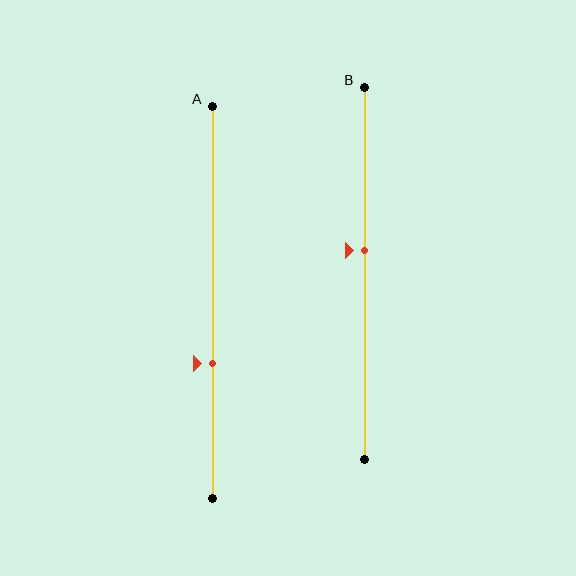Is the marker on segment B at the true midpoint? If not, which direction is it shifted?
No, the marker on segment B is shifted upward by about 6% of the segment length.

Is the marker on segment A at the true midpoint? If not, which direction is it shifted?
No, the marker on segment A is shifted downward by about 16% of the segment length.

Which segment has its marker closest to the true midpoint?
Segment B has its marker closest to the true midpoint.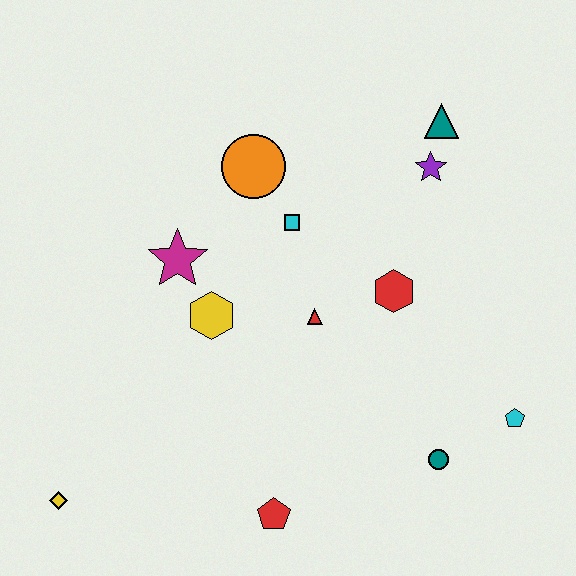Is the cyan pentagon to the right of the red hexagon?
Yes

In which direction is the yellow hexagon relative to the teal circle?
The yellow hexagon is to the left of the teal circle.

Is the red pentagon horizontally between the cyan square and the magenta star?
Yes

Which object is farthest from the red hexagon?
The yellow diamond is farthest from the red hexagon.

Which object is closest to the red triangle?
The red hexagon is closest to the red triangle.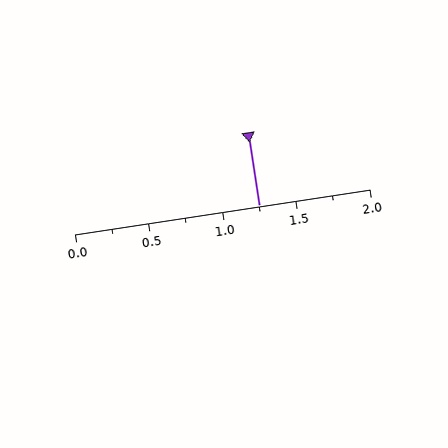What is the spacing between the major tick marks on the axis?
The major ticks are spaced 0.5 apart.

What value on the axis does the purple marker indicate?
The marker indicates approximately 1.25.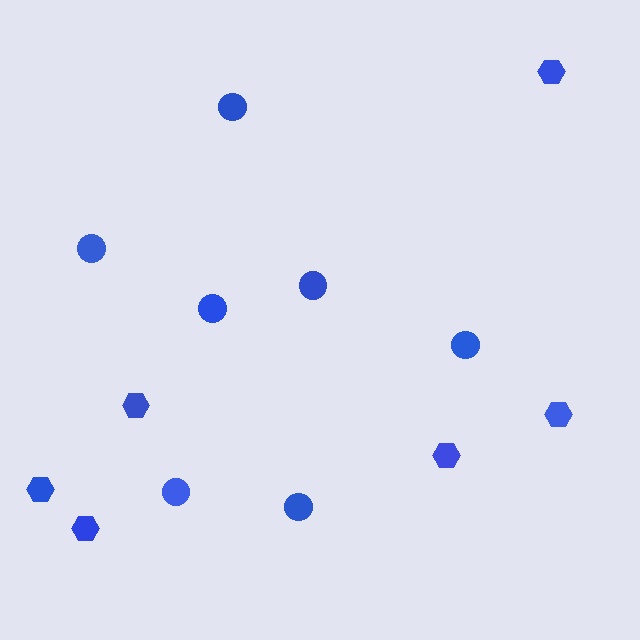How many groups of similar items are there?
There are 2 groups: one group of circles (7) and one group of hexagons (6).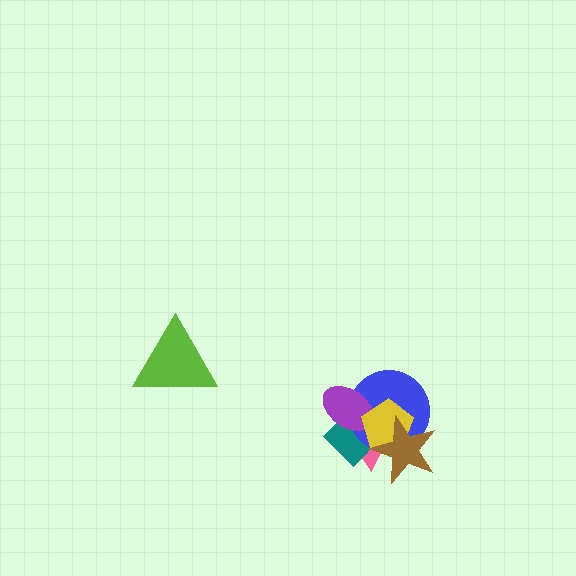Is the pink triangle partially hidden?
Yes, it is partially covered by another shape.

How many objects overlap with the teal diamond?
5 objects overlap with the teal diamond.